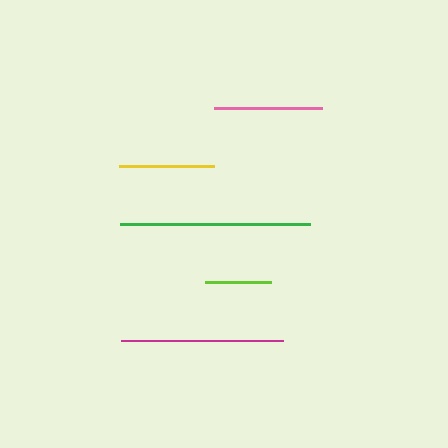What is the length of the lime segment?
The lime segment is approximately 66 pixels long.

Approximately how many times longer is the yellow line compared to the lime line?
The yellow line is approximately 1.4 times the length of the lime line.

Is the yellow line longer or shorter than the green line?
The green line is longer than the yellow line.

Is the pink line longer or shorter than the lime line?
The pink line is longer than the lime line.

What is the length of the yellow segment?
The yellow segment is approximately 95 pixels long.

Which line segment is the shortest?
The lime line is the shortest at approximately 66 pixels.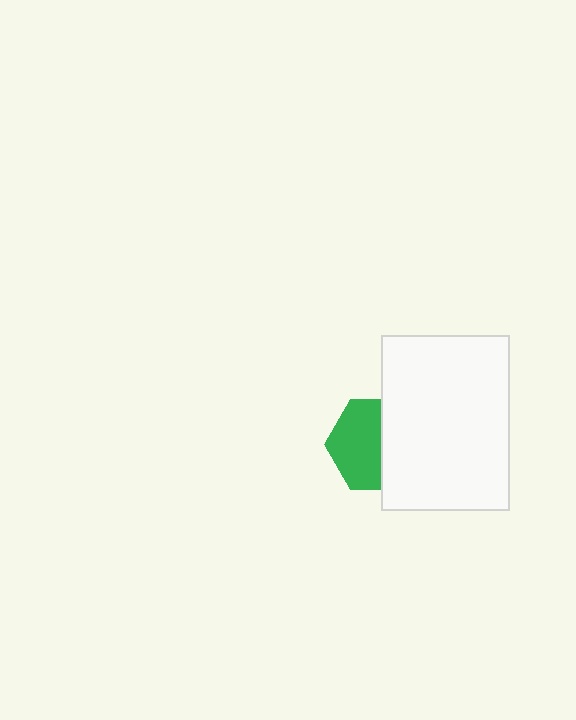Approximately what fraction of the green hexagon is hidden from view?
Roughly 44% of the green hexagon is hidden behind the white rectangle.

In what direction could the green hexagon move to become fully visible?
The green hexagon could move left. That would shift it out from behind the white rectangle entirely.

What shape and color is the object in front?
The object in front is a white rectangle.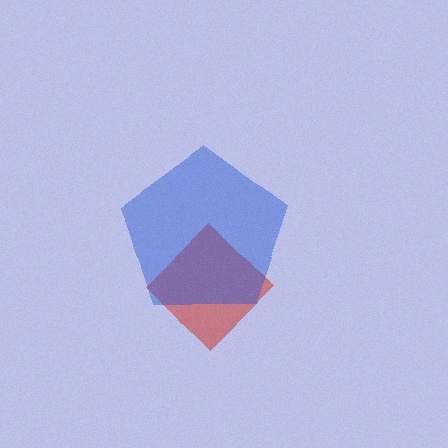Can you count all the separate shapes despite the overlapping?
Yes, there are 2 separate shapes.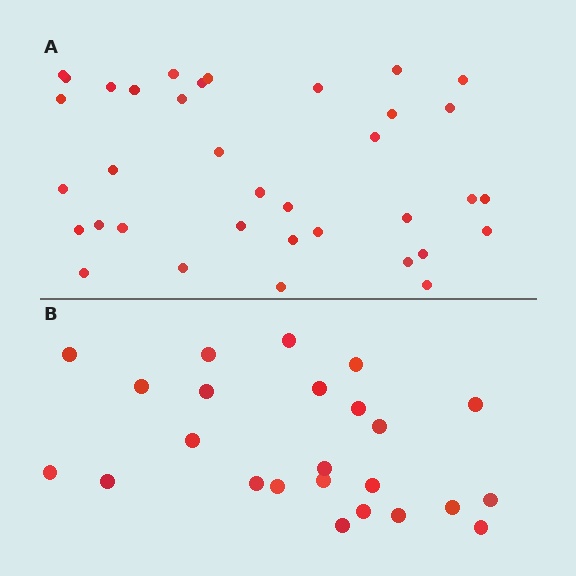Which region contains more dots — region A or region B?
Region A (the top region) has more dots.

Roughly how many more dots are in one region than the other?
Region A has roughly 12 or so more dots than region B.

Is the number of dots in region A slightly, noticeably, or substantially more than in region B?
Region A has substantially more. The ratio is roughly 1.5 to 1.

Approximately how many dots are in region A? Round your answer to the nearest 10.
About 40 dots. (The exact count is 36, which rounds to 40.)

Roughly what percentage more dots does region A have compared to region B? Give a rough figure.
About 50% more.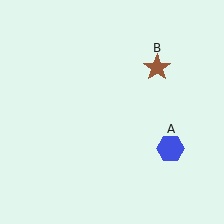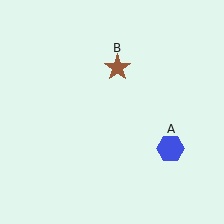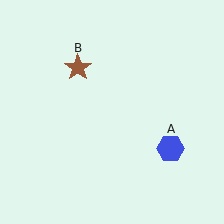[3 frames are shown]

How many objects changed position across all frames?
1 object changed position: brown star (object B).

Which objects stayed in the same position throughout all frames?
Blue hexagon (object A) remained stationary.